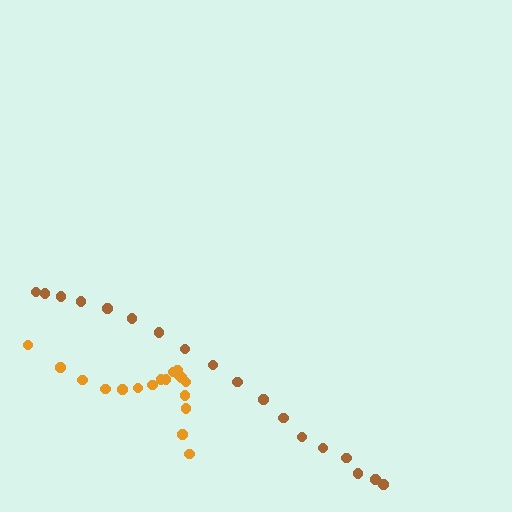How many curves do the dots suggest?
There are 2 distinct paths.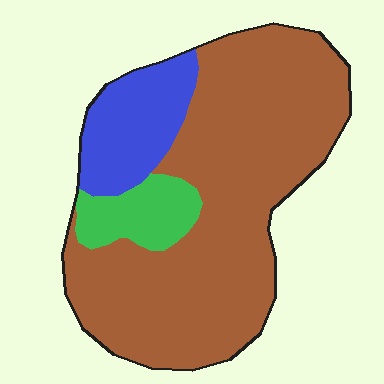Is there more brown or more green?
Brown.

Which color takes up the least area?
Green, at roughly 10%.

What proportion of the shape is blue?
Blue covers 16% of the shape.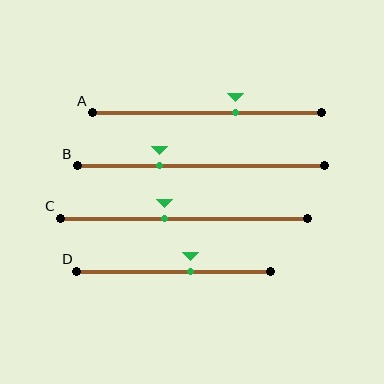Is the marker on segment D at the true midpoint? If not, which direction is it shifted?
No, the marker on segment D is shifted to the right by about 8% of the segment length.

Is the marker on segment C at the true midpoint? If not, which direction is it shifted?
No, the marker on segment C is shifted to the left by about 8% of the segment length.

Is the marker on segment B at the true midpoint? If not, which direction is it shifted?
No, the marker on segment B is shifted to the left by about 17% of the segment length.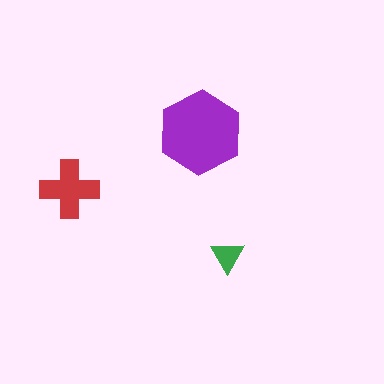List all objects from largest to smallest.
The purple hexagon, the red cross, the green triangle.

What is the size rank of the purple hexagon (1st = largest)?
1st.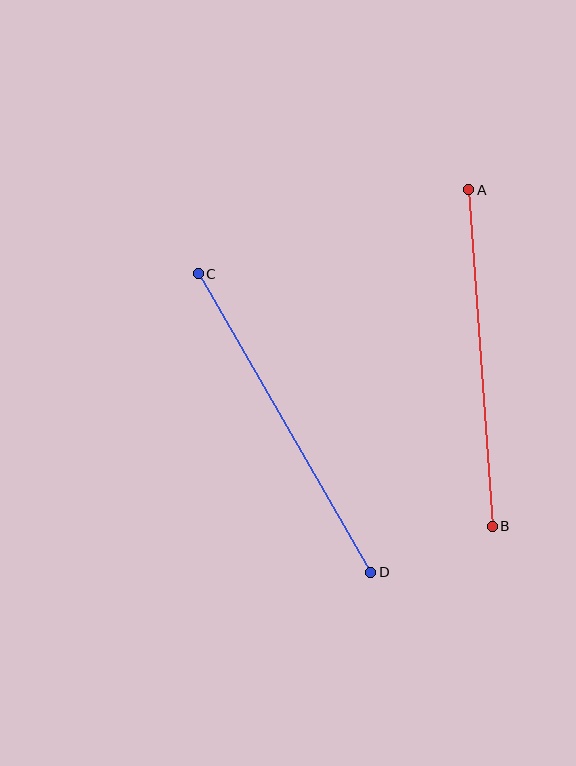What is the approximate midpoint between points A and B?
The midpoint is at approximately (480, 358) pixels.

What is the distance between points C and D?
The distance is approximately 345 pixels.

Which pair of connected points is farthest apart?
Points C and D are farthest apart.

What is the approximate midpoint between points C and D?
The midpoint is at approximately (284, 423) pixels.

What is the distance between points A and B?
The distance is approximately 337 pixels.